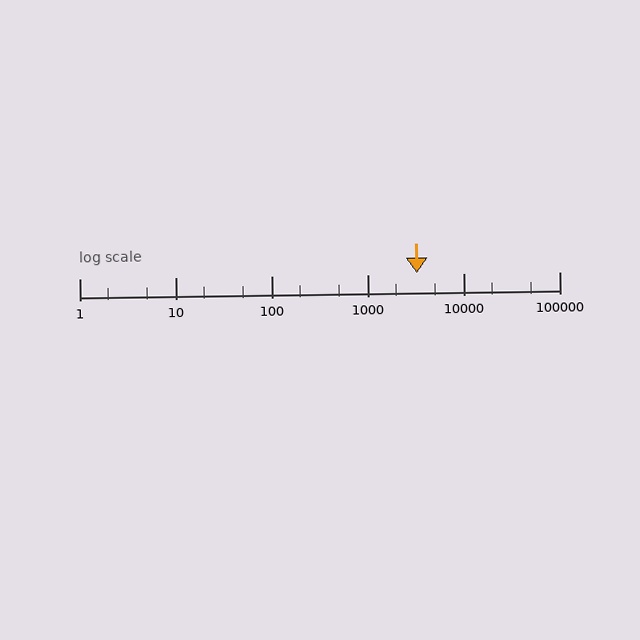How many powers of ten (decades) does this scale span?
The scale spans 5 decades, from 1 to 100000.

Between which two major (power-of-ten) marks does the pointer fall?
The pointer is between 1000 and 10000.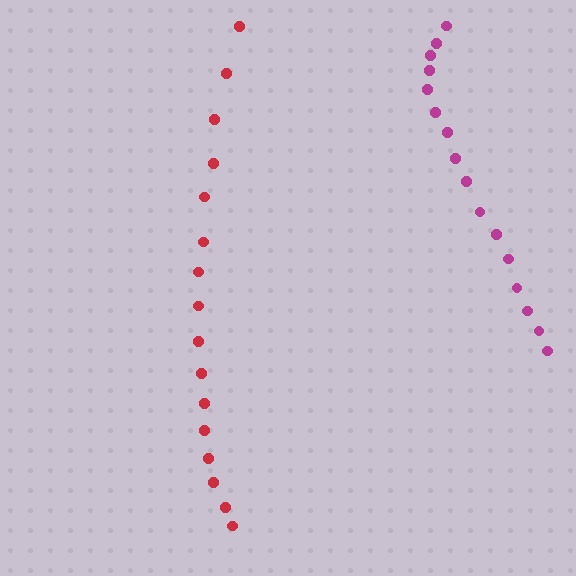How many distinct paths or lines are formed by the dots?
There are 2 distinct paths.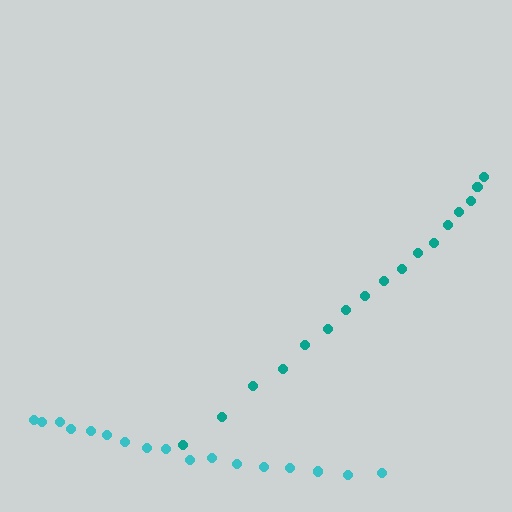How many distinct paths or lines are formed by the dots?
There are 2 distinct paths.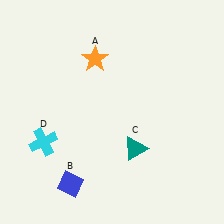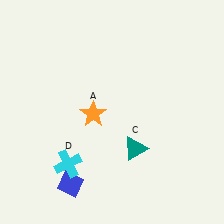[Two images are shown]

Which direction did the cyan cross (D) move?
The cyan cross (D) moved right.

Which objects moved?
The objects that moved are: the orange star (A), the cyan cross (D).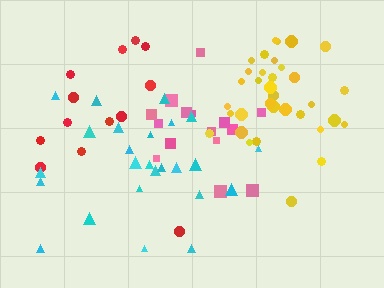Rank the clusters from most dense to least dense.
yellow, pink, cyan, red.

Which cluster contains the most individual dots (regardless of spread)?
Yellow (34).